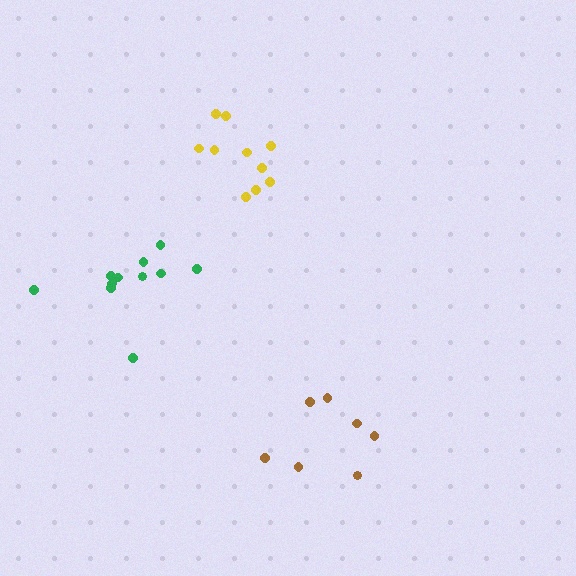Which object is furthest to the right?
The brown cluster is rightmost.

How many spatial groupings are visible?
There are 3 spatial groupings.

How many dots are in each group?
Group 1: 7 dots, Group 2: 11 dots, Group 3: 10 dots (28 total).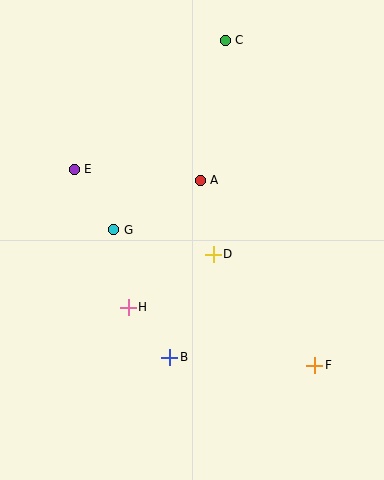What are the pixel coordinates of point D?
Point D is at (213, 254).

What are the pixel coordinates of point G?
Point G is at (114, 230).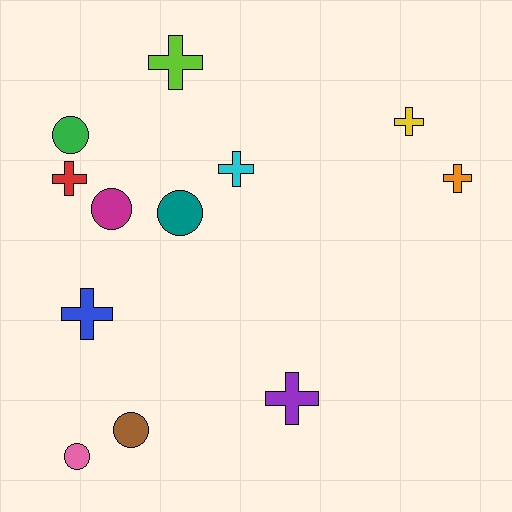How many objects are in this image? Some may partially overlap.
There are 12 objects.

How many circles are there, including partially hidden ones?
There are 5 circles.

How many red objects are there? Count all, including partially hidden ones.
There is 1 red object.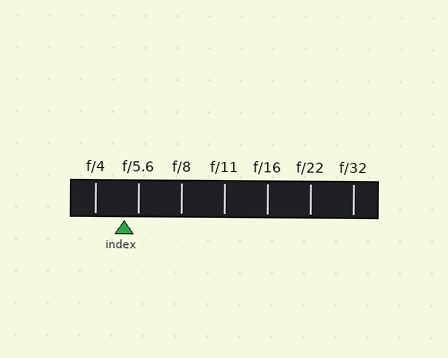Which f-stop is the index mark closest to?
The index mark is closest to f/5.6.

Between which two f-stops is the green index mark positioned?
The index mark is between f/4 and f/5.6.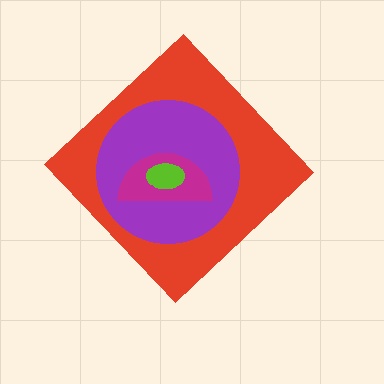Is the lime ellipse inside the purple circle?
Yes.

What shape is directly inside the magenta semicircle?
The lime ellipse.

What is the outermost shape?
The red diamond.